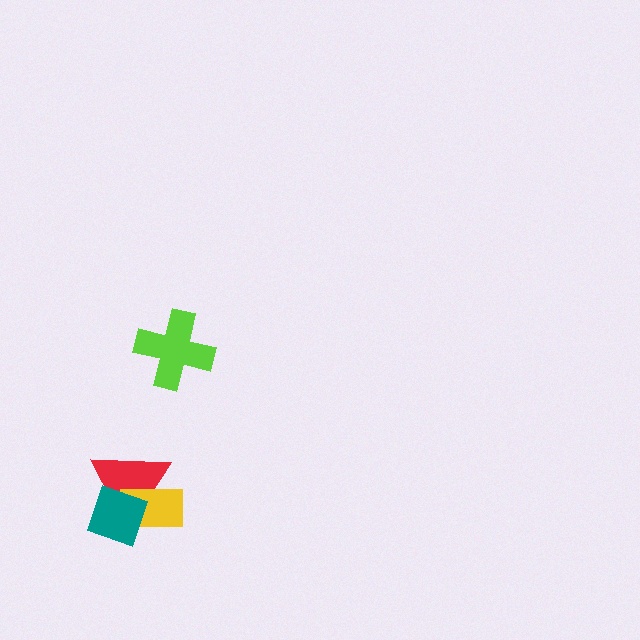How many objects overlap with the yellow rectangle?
2 objects overlap with the yellow rectangle.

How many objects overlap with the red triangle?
2 objects overlap with the red triangle.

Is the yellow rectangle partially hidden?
Yes, it is partially covered by another shape.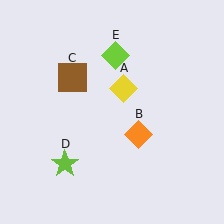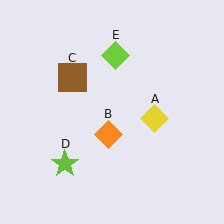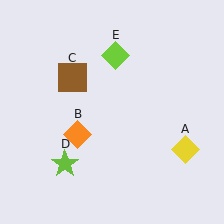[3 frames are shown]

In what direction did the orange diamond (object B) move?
The orange diamond (object B) moved left.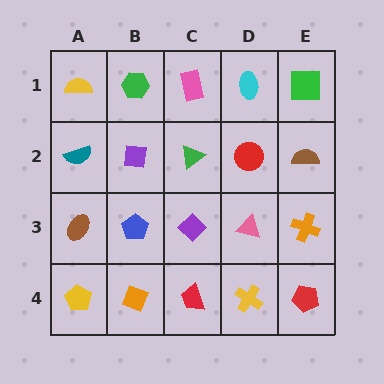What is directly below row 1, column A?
A teal semicircle.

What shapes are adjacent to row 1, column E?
A brown semicircle (row 2, column E), a cyan ellipse (row 1, column D).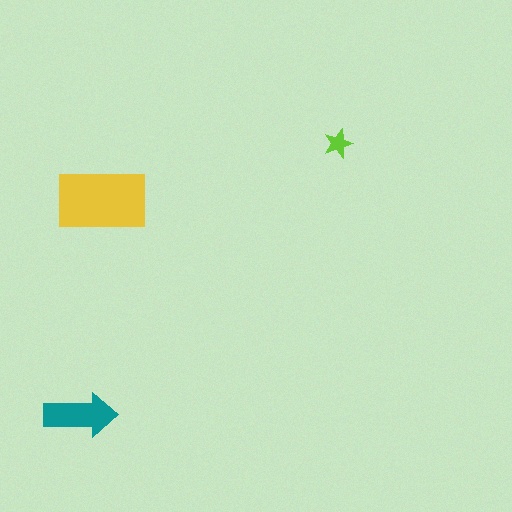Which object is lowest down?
The teal arrow is bottommost.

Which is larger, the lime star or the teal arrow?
The teal arrow.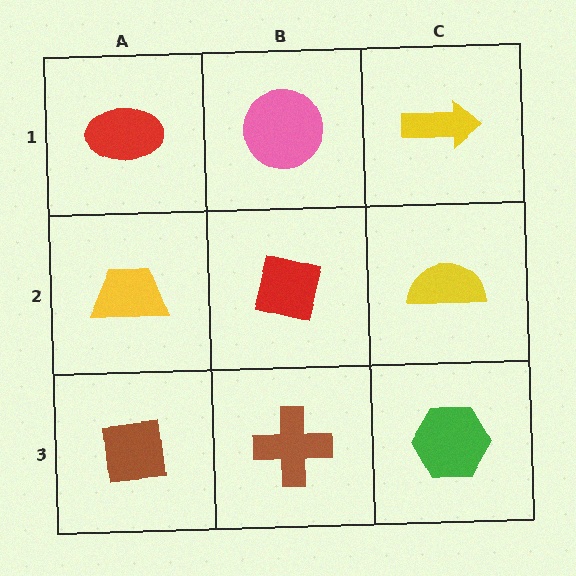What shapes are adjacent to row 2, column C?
A yellow arrow (row 1, column C), a green hexagon (row 3, column C), a red square (row 2, column B).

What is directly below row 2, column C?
A green hexagon.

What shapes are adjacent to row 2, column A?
A red ellipse (row 1, column A), a brown square (row 3, column A), a red square (row 2, column B).